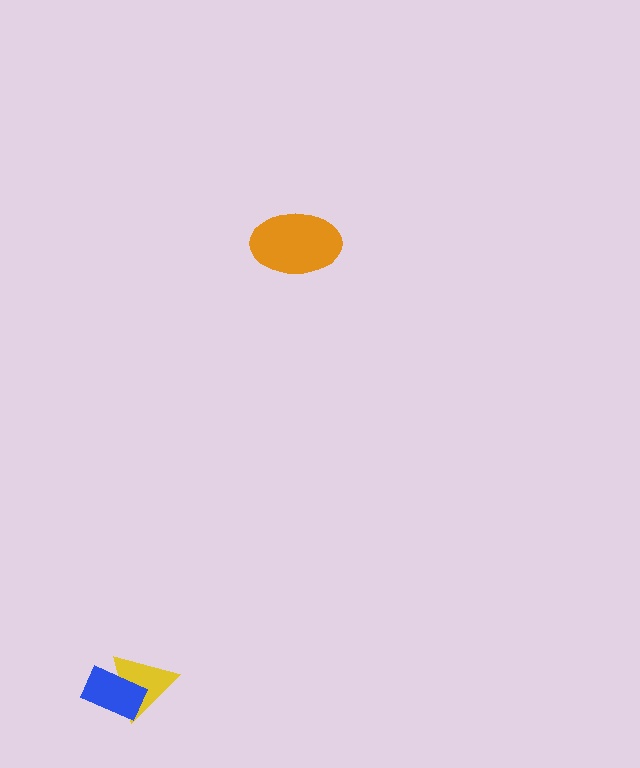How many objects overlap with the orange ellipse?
0 objects overlap with the orange ellipse.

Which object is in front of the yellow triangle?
The blue rectangle is in front of the yellow triangle.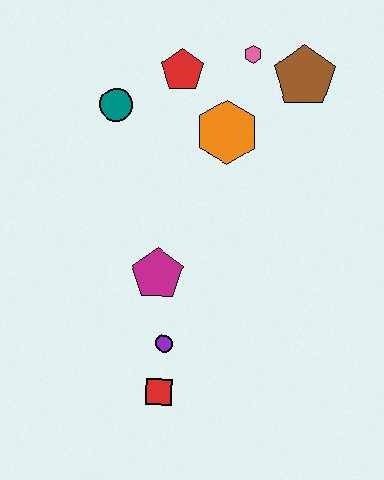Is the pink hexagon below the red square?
No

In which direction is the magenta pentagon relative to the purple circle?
The magenta pentagon is above the purple circle.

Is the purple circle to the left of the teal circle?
No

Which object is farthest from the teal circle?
The red square is farthest from the teal circle.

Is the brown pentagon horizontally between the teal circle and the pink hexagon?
No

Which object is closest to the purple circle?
The red square is closest to the purple circle.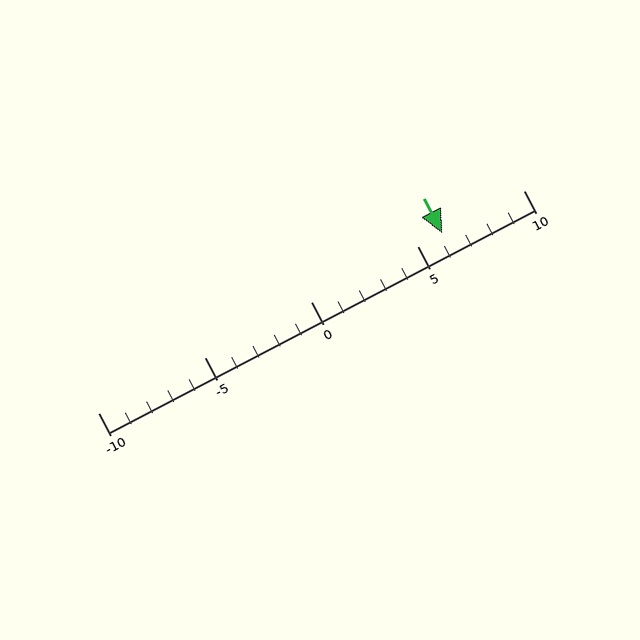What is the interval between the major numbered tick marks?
The major tick marks are spaced 5 units apart.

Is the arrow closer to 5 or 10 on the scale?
The arrow is closer to 5.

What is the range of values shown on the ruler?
The ruler shows values from -10 to 10.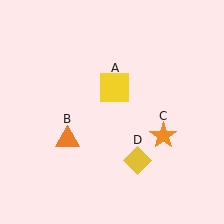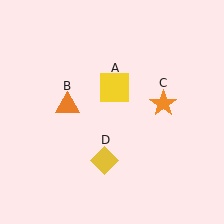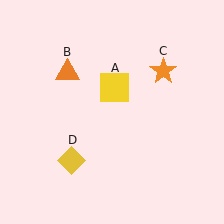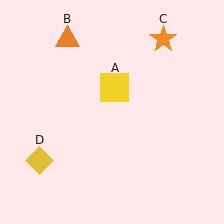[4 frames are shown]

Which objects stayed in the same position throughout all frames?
Yellow square (object A) remained stationary.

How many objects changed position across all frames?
3 objects changed position: orange triangle (object B), orange star (object C), yellow diamond (object D).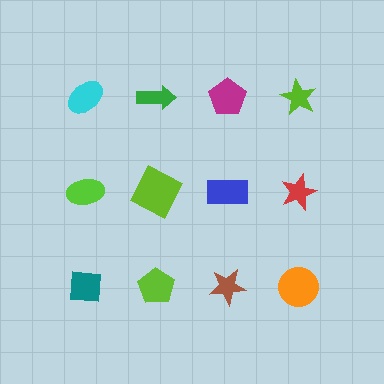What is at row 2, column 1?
A lime ellipse.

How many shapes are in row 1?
4 shapes.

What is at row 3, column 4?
An orange circle.